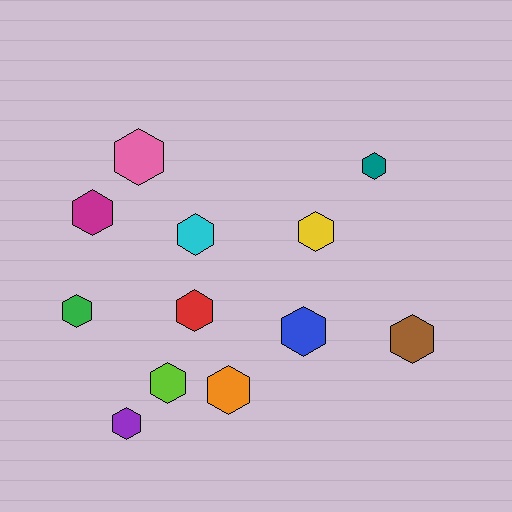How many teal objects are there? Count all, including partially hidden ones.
There is 1 teal object.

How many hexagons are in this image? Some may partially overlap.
There are 12 hexagons.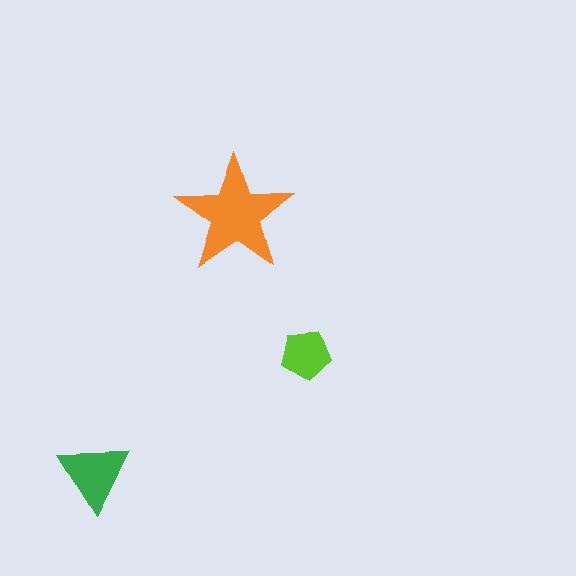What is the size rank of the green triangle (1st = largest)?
2nd.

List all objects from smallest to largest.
The lime pentagon, the green triangle, the orange star.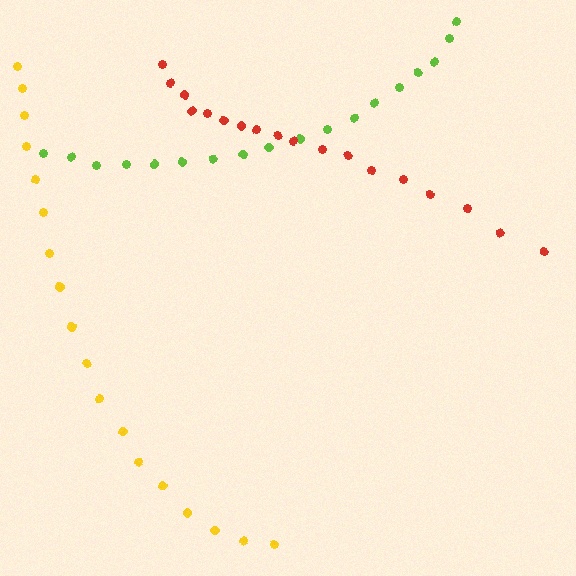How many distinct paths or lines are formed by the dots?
There are 3 distinct paths.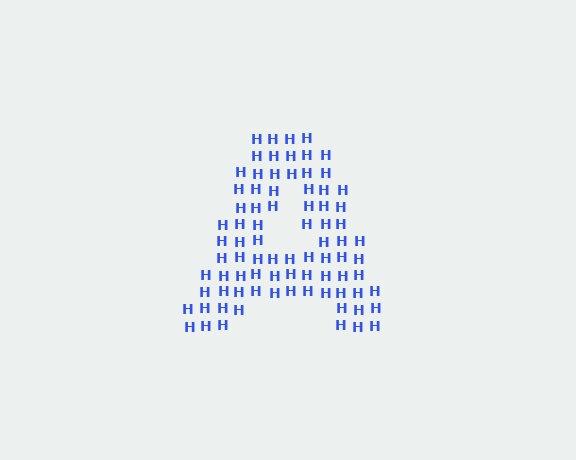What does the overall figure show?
The overall figure shows the letter A.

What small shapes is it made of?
It is made of small letter H's.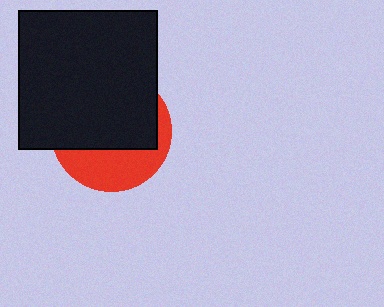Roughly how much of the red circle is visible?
A small part of it is visible (roughly 37%).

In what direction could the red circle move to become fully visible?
The red circle could move down. That would shift it out from behind the black square entirely.